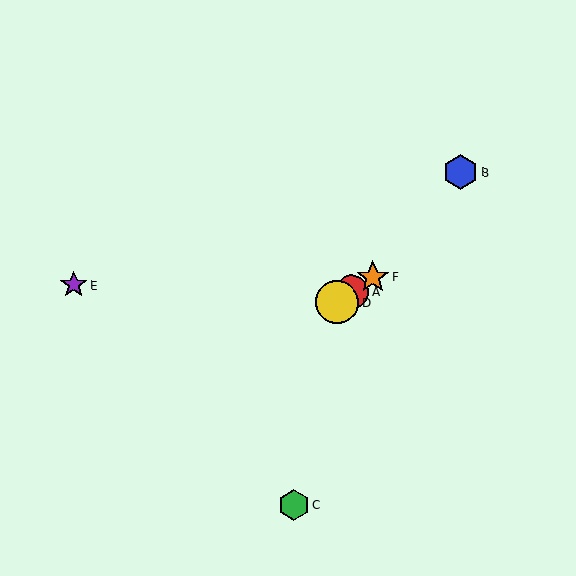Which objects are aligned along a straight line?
Objects A, D, F are aligned along a straight line.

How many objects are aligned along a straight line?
3 objects (A, D, F) are aligned along a straight line.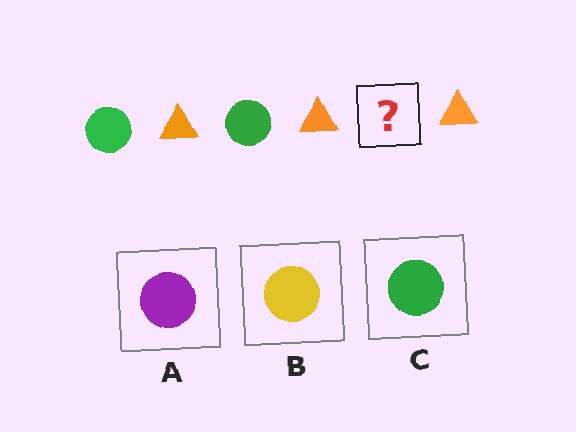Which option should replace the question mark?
Option C.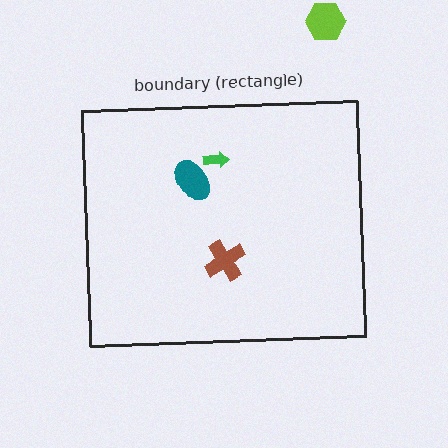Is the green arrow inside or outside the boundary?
Inside.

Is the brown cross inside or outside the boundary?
Inside.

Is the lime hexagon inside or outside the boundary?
Outside.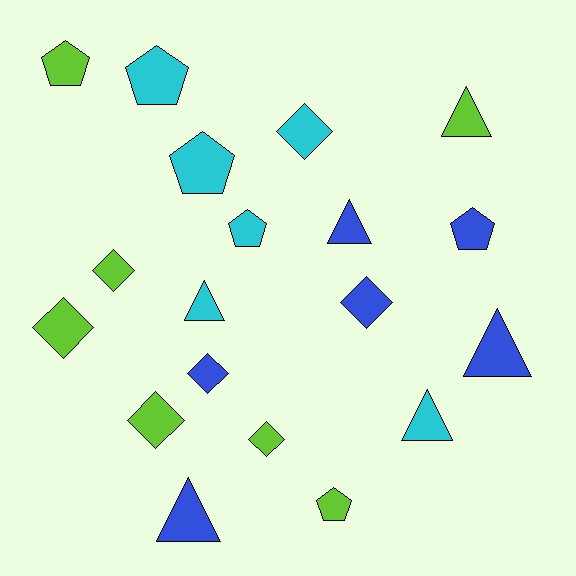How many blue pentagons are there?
There is 1 blue pentagon.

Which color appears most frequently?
Lime, with 7 objects.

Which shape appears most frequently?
Diamond, with 7 objects.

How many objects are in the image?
There are 19 objects.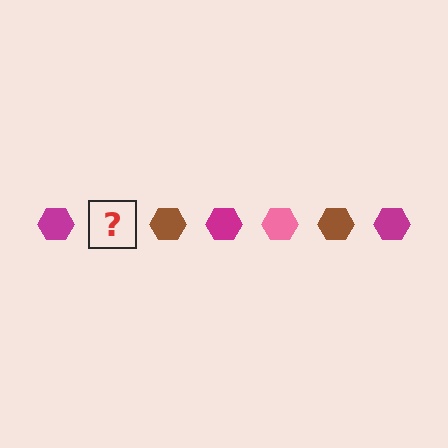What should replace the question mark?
The question mark should be replaced with a pink hexagon.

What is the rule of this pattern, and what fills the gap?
The rule is that the pattern cycles through magenta, pink, brown hexagons. The gap should be filled with a pink hexagon.